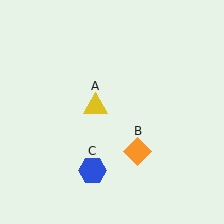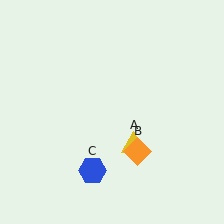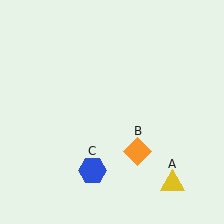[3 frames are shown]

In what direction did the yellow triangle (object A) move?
The yellow triangle (object A) moved down and to the right.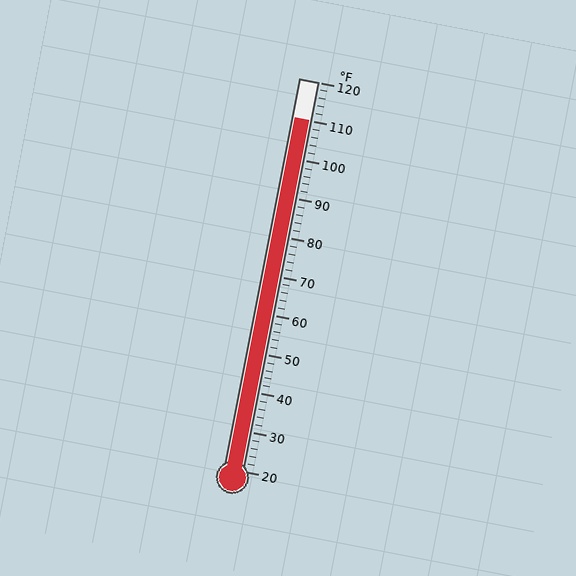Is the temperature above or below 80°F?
The temperature is above 80°F.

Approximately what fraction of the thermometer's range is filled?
The thermometer is filled to approximately 90% of its range.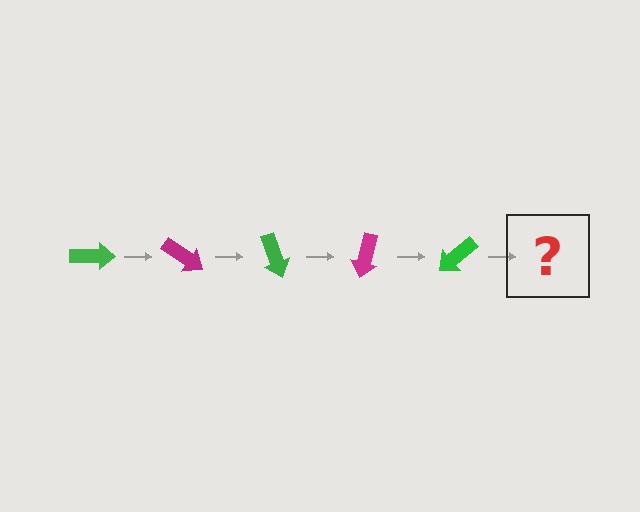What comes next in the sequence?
The next element should be a magenta arrow, rotated 175 degrees from the start.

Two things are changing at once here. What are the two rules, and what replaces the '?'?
The two rules are that it rotates 35 degrees each step and the color cycles through green and magenta. The '?' should be a magenta arrow, rotated 175 degrees from the start.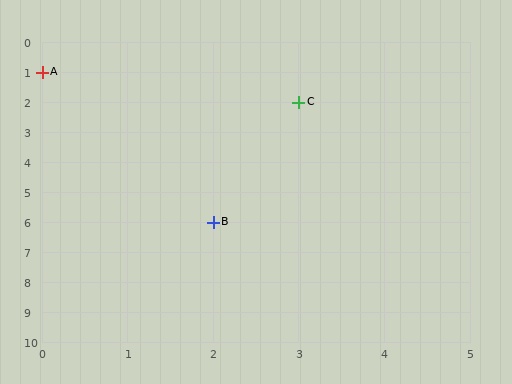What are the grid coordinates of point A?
Point A is at grid coordinates (0, 1).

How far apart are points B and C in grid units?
Points B and C are 1 column and 4 rows apart (about 4.1 grid units diagonally).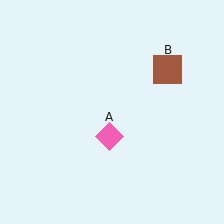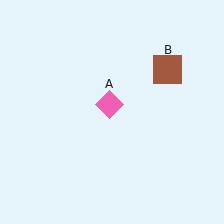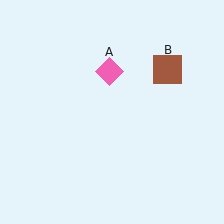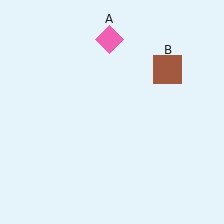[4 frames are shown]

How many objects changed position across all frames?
1 object changed position: pink diamond (object A).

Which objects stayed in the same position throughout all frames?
Brown square (object B) remained stationary.